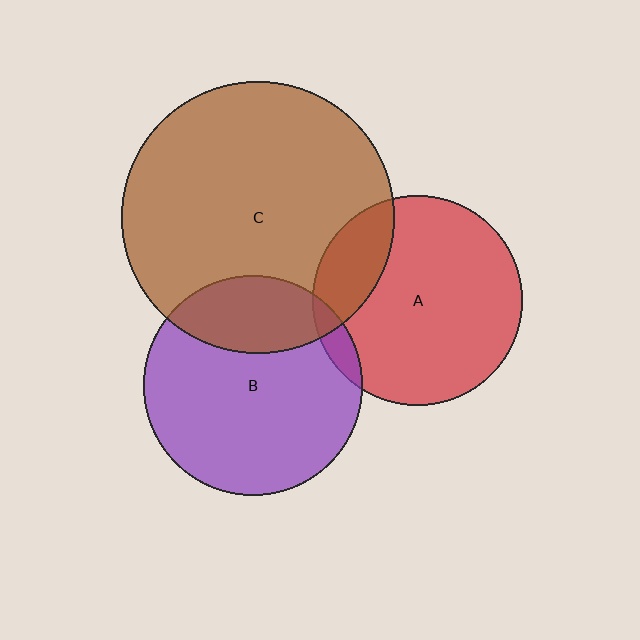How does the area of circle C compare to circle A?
Approximately 1.7 times.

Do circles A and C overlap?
Yes.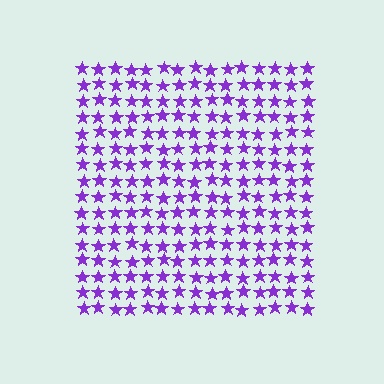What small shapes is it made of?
It is made of small stars.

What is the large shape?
The large shape is a square.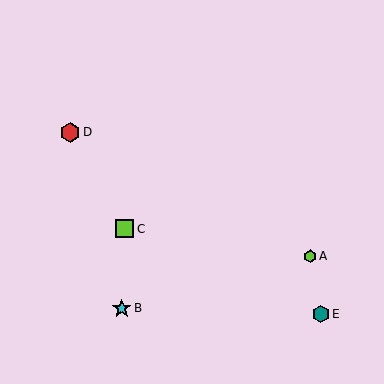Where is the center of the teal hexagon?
The center of the teal hexagon is at (321, 314).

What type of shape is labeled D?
Shape D is a red hexagon.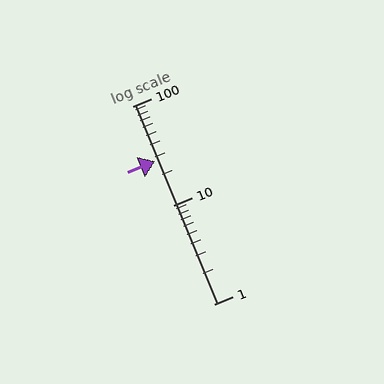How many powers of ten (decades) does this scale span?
The scale spans 2 decades, from 1 to 100.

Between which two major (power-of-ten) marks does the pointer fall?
The pointer is between 10 and 100.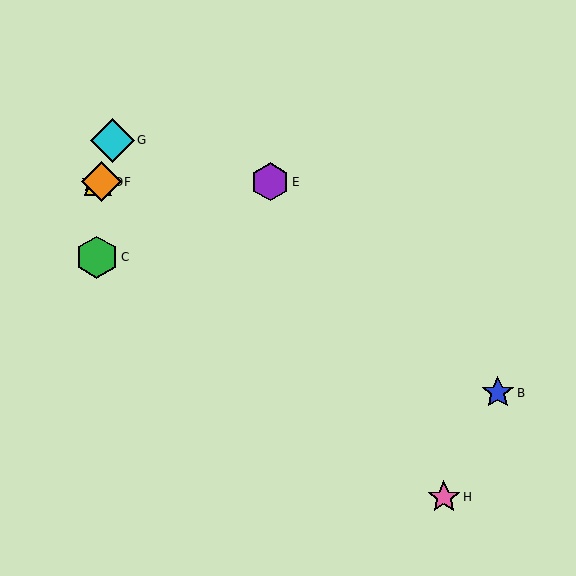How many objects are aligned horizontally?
4 objects (A, D, E, F) are aligned horizontally.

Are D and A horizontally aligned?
Yes, both are at y≈182.